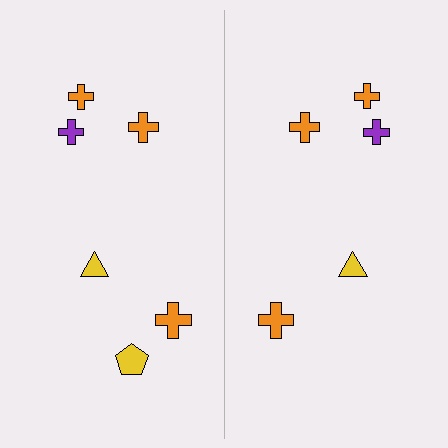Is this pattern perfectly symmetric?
No, the pattern is not perfectly symmetric. A yellow pentagon is missing from the right side.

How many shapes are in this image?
There are 11 shapes in this image.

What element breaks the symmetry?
A yellow pentagon is missing from the right side.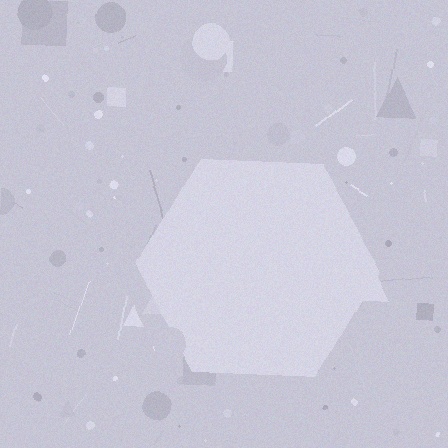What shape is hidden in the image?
A hexagon is hidden in the image.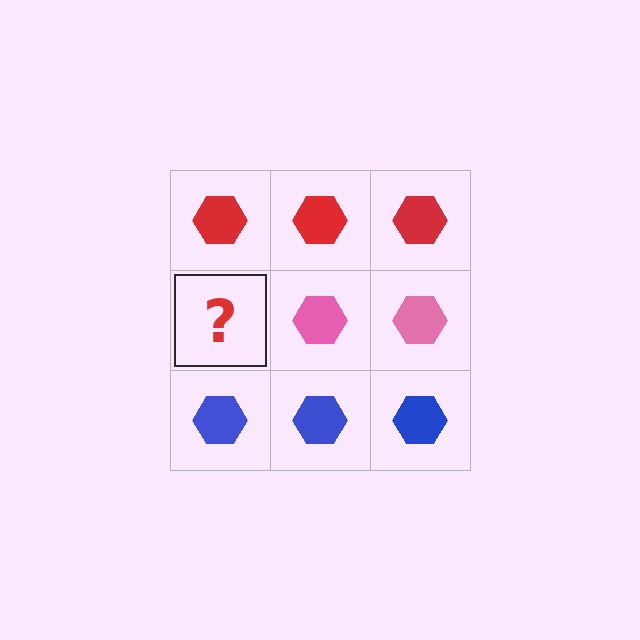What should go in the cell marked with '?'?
The missing cell should contain a pink hexagon.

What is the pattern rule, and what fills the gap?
The rule is that each row has a consistent color. The gap should be filled with a pink hexagon.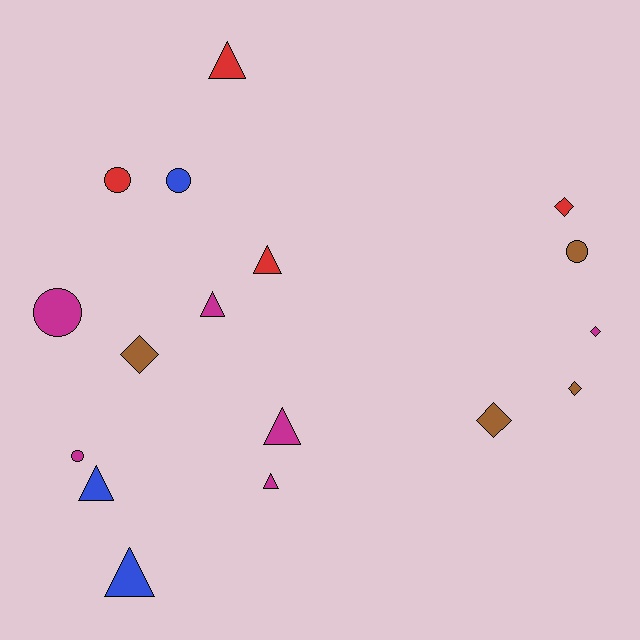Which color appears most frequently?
Magenta, with 6 objects.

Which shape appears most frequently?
Triangle, with 7 objects.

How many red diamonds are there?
There is 1 red diamond.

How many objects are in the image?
There are 17 objects.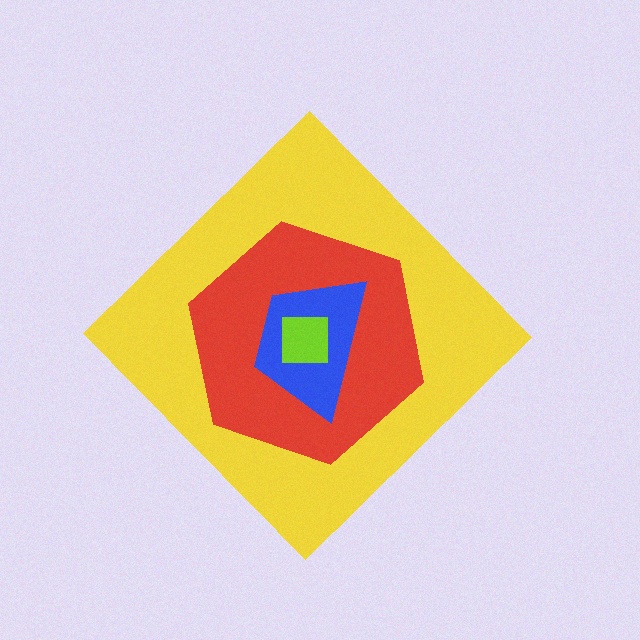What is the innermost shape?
The lime square.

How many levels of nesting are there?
4.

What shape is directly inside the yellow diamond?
The red hexagon.